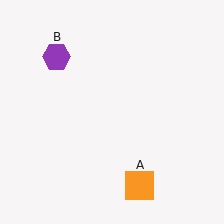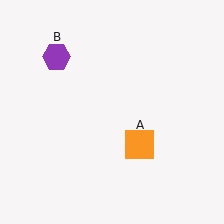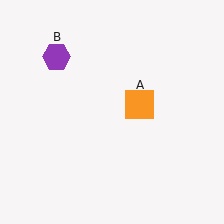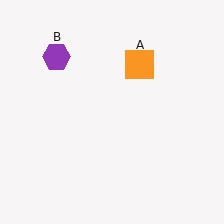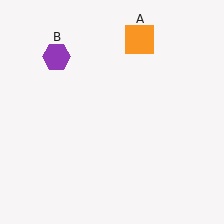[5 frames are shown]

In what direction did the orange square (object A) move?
The orange square (object A) moved up.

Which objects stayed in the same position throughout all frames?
Purple hexagon (object B) remained stationary.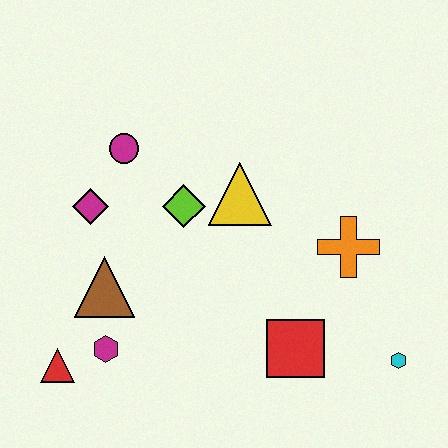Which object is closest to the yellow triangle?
The lime diamond is closest to the yellow triangle.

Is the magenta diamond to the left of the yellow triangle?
Yes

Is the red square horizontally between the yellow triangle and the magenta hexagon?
No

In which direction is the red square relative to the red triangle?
The red square is to the right of the red triangle.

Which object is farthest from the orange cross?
The red triangle is farthest from the orange cross.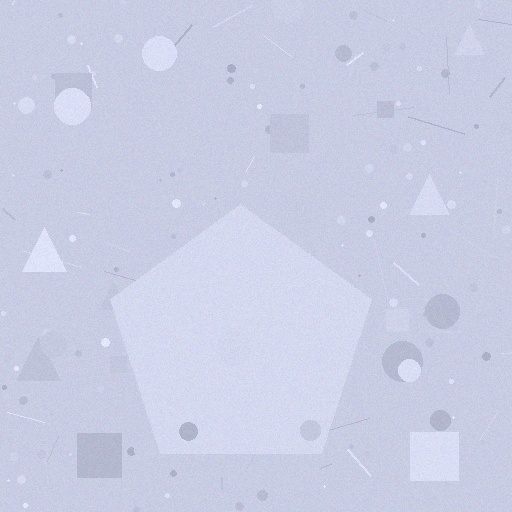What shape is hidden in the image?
A pentagon is hidden in the image.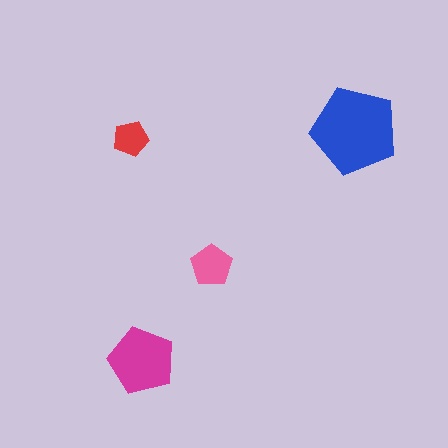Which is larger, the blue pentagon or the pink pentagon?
The blue one.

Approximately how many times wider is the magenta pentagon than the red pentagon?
About 2 times wider.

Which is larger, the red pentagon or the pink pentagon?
The pink one.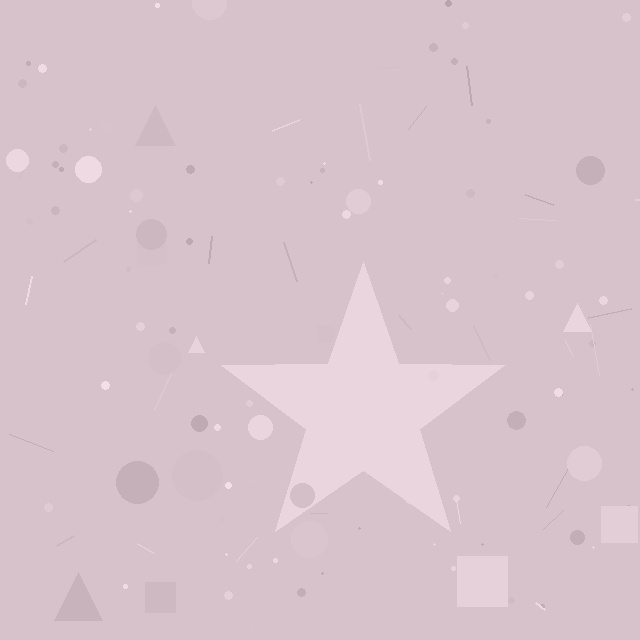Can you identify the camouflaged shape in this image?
The camouflaged shape is a star.